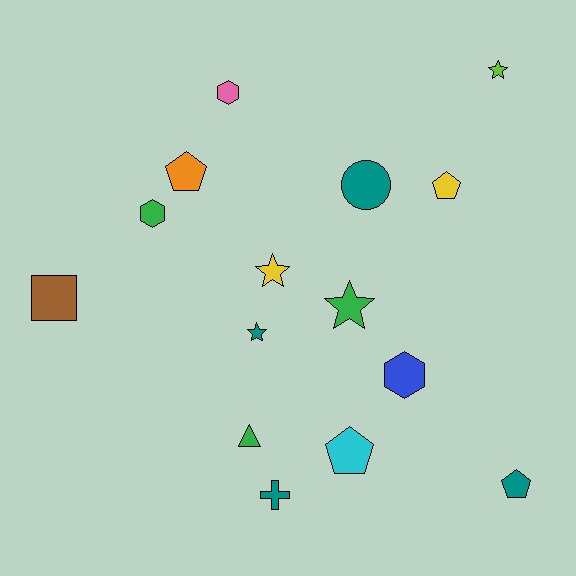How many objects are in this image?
There are 15 objects.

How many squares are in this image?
There is 1 square.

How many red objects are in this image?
There are no red objects.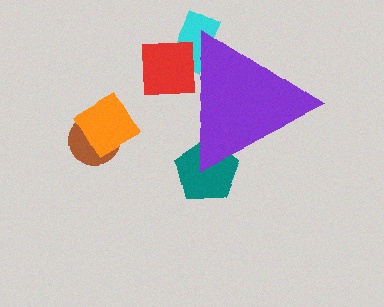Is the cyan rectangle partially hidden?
Yes, the cyan rectangle is partially hidden behind the purple triangle.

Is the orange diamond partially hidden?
No, the orange diamond is fully visible.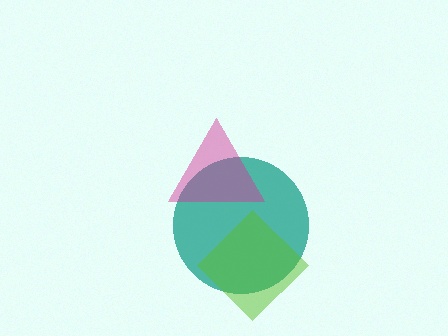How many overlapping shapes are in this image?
There are 3 overlapping shapes in the image.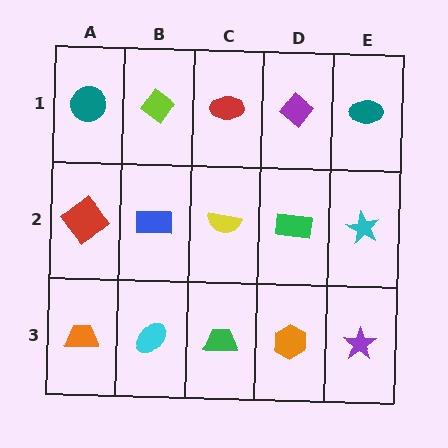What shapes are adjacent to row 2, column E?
A teal ellipse (row 1, column E), a purple star (row 3, column E), a green rectangle (row 2, column D).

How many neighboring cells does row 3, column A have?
2.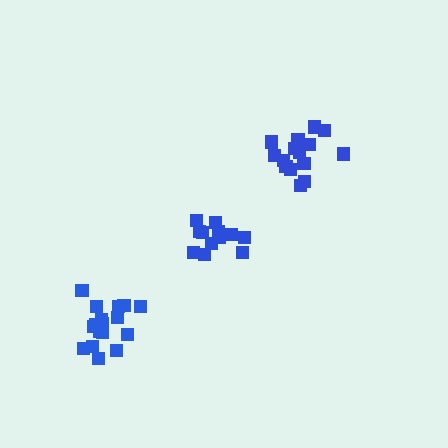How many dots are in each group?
Group 1: 17 dots, Group 2: 12 dots, Group 3: 15 dots (44 total).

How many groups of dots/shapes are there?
There are 3 groups.